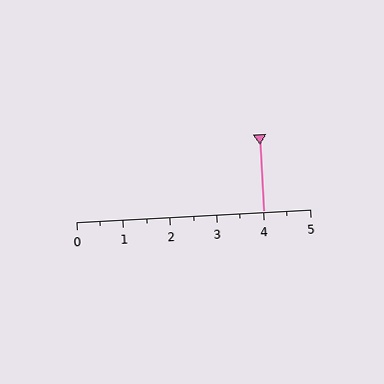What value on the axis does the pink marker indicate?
The marker indicates approximately 4.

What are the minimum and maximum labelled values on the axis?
The axis runs from 0 to 5.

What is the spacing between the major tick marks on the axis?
The major ticks are spaced 1 apart.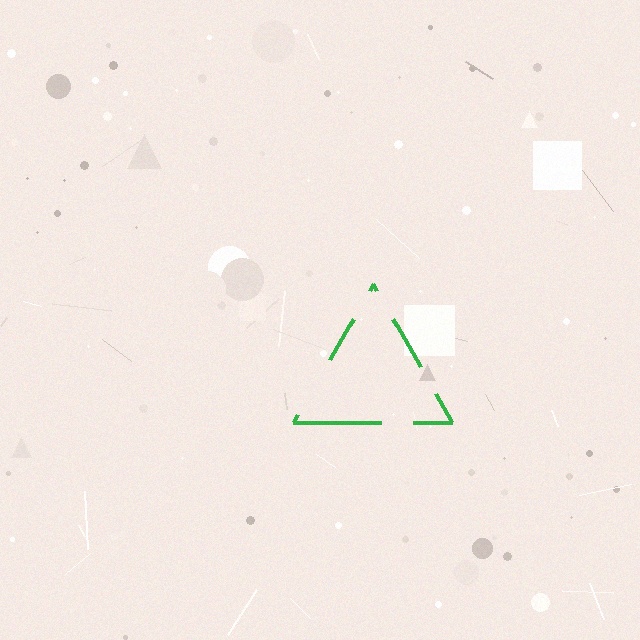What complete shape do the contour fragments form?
The contour fragments form a triangle.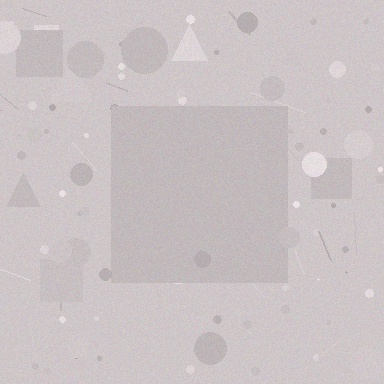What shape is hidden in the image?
A square is hidden in the image.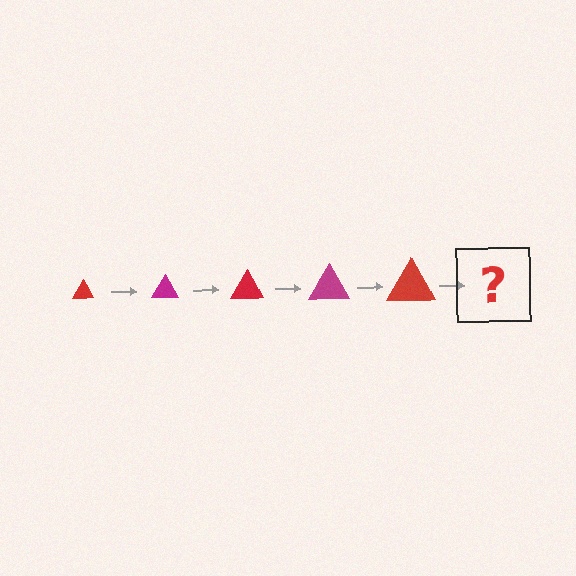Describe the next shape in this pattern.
It should be a magenta triangle, larger than the previous one.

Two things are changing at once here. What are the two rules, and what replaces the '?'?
The two rules are that the triangle grows larger each step and the color cycles through red and magenta. The '?' should be a magenta triangle, larger than the previous one.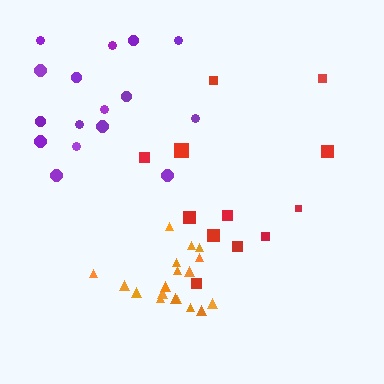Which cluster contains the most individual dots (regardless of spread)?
Orange (18).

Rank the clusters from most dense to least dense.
orange, purple, red.